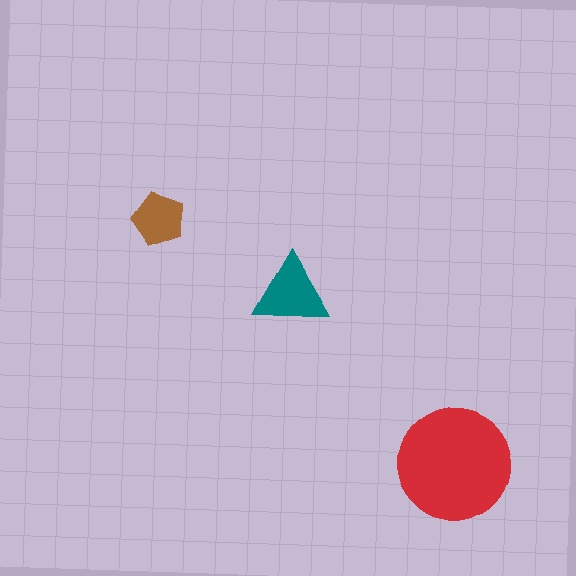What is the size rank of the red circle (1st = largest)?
1st.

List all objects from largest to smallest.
The red circle, the teal triangle, the brown pentagon.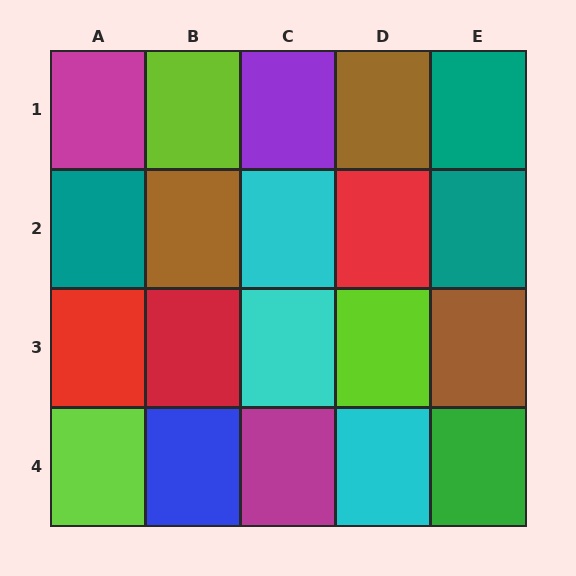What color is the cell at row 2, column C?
Cyan.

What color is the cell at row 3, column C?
Cyan.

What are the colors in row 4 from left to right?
Lime, blue, magenta, cyan, green.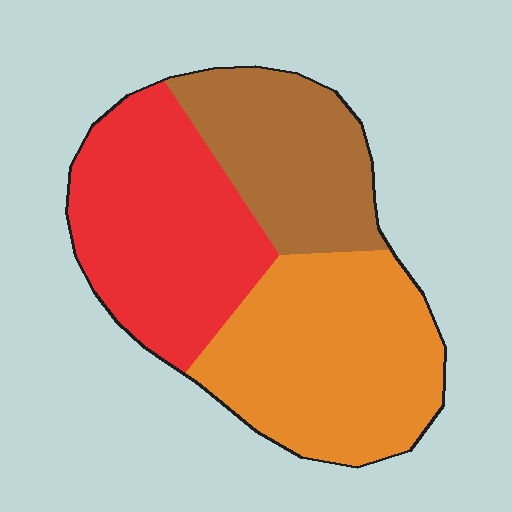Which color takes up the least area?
Brown, at roughly 25%.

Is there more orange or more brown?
Orange.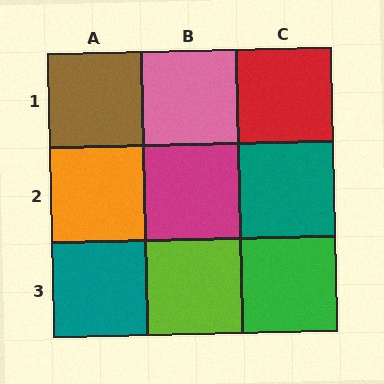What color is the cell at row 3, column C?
Green.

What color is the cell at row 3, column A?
Teal.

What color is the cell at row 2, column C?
Teal.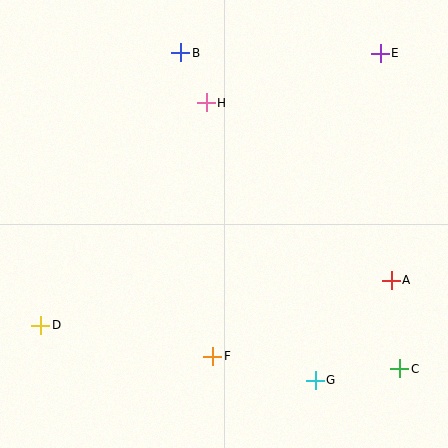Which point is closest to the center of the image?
Point H at (206, 103) is closest to the center.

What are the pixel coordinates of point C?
Point C is at (400, 369).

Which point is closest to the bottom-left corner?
Point D is closest to the bottom-left corner.